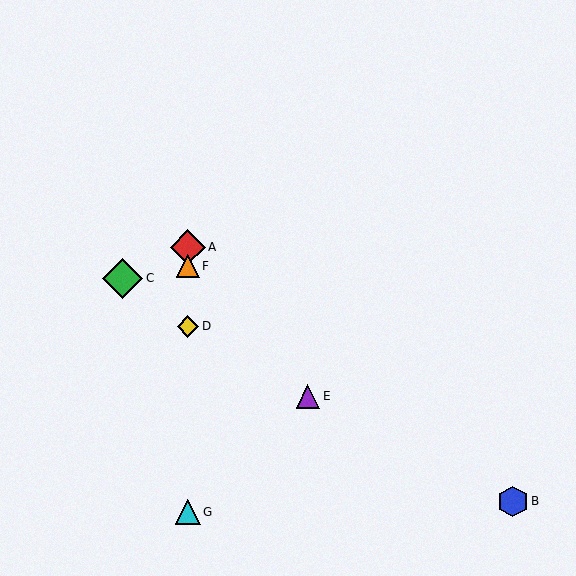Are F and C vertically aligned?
No, F is at x≈188 and C is at x≈123.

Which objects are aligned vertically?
Objects A, D, F, G are aligned vertically.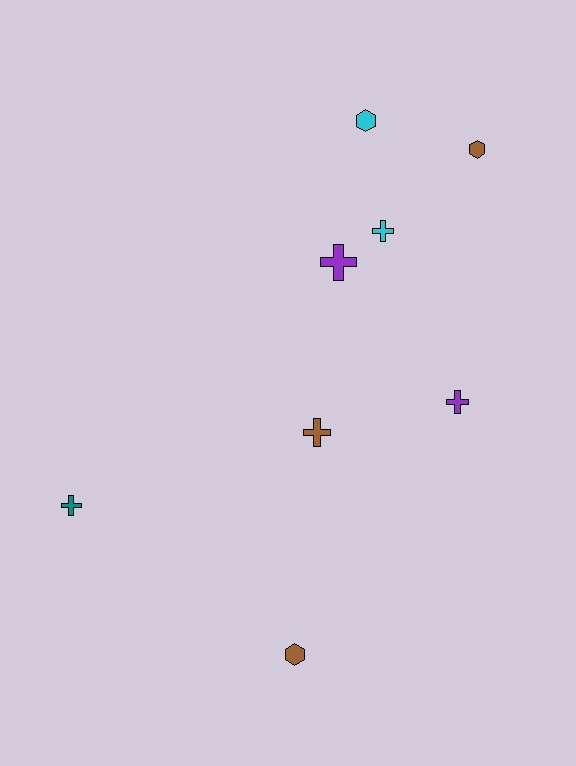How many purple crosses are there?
There are 2 purple crosses.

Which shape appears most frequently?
Cross, with 5 objects.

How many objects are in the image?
There are 8 objects.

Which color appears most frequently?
Brown, with 3 objects.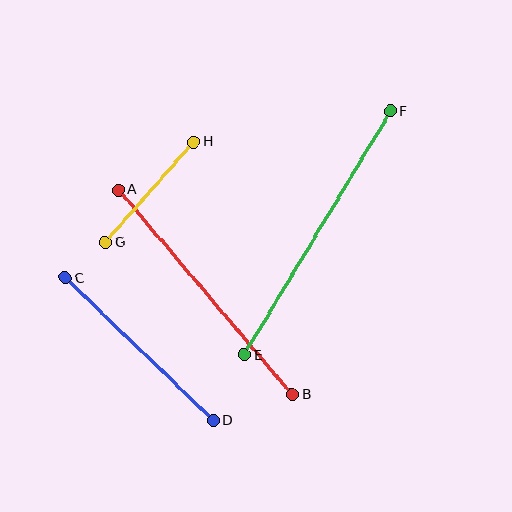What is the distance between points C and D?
The distance is approximately 206 pixels.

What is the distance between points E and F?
The distance is approximately 284 pixels.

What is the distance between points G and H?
The distance is approximately 134 pixels.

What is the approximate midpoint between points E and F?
The midpoint is at approximately (318, 233) pixels.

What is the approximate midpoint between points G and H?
The midpoint is at approximately (150, 192) pixels.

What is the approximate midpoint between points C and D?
The midpoint is at approximately (139, 349) pixels.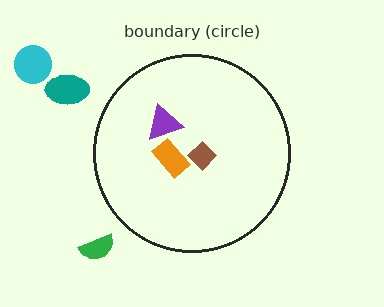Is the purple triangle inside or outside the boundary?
Inside.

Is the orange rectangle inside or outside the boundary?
Inside.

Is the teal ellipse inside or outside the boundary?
Outside.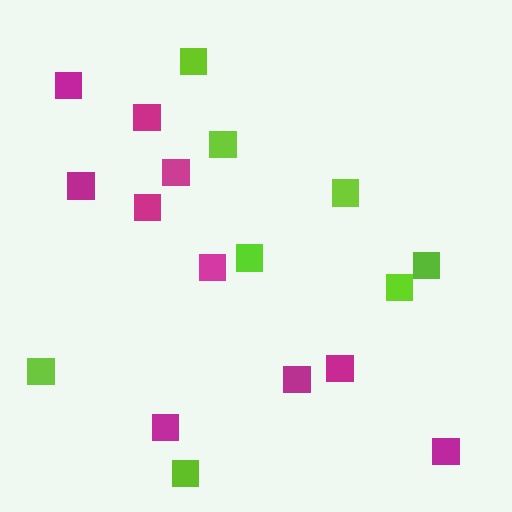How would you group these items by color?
There are 2 groups: one group of lime squares (8) and one group of magenta squares (10).